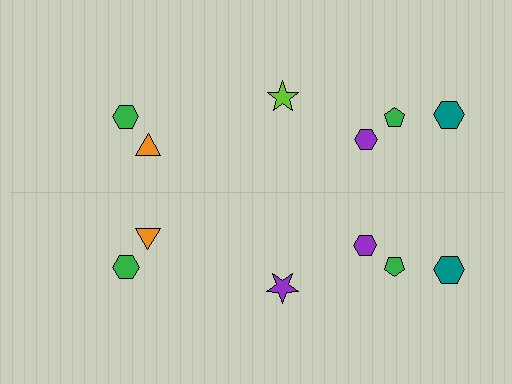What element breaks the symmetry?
The purple star on the bottom side breaks the symmetry — its mirror counterpart is lime.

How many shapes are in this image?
There are 12 shapes in this image.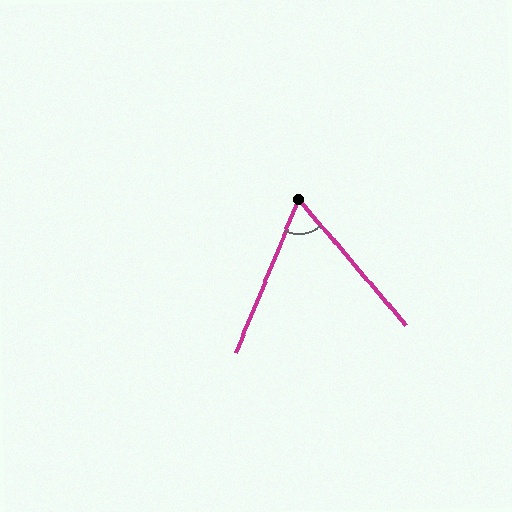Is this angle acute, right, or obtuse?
It is acute.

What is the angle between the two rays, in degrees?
Approximately 63 degrees.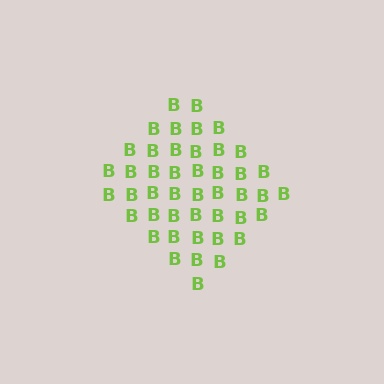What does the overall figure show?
The overall figure shows a diamond.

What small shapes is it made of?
It is made of small letter B's.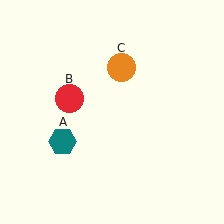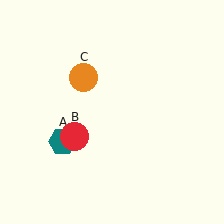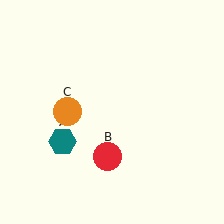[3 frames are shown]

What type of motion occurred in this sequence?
The red circle (object B), orange circle (object C) rotated counterclockwise around the center of the scene.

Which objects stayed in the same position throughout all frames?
Teal hexagon (object A) remained stationary.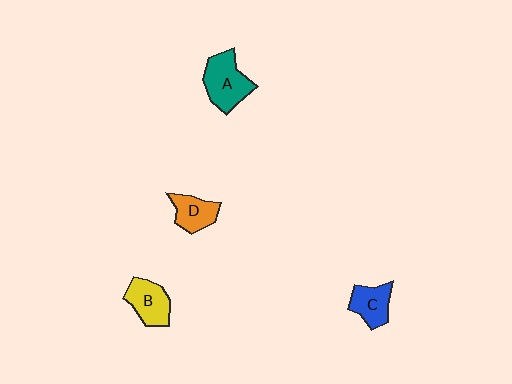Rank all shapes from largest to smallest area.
From largest to smallest: A (teal), B (yellow), C (blue), D (orange).